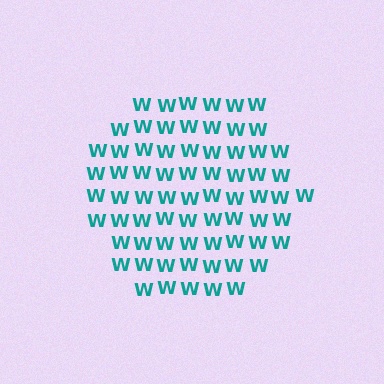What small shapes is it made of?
It is made of small letter W's.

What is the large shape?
The large shape is a hexagon.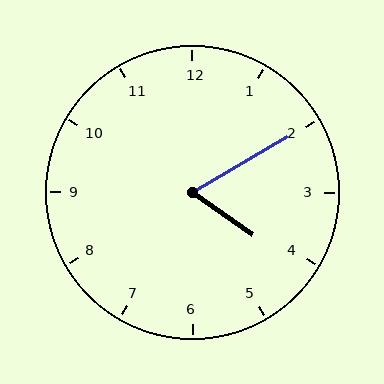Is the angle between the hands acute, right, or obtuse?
It is acute.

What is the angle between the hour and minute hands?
Approximately 65 degrees.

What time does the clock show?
4:10.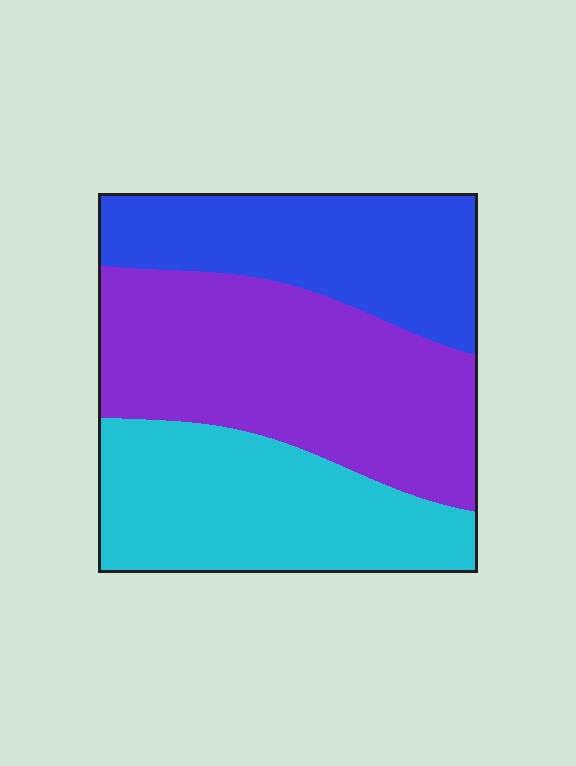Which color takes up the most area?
Purple, at roughly 40%.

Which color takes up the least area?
Blue, at roughly 25%.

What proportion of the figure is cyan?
Cyan takes up about one third (1/3) of the figure.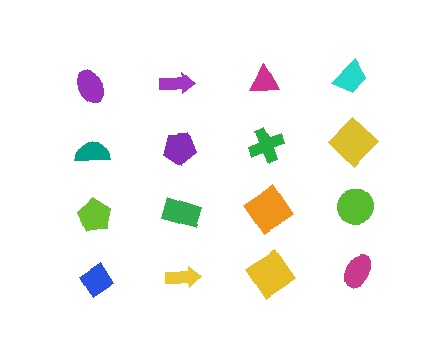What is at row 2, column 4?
A yellow diamond.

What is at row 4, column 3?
A yellow diamond.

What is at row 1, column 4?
A cyan trapezoid.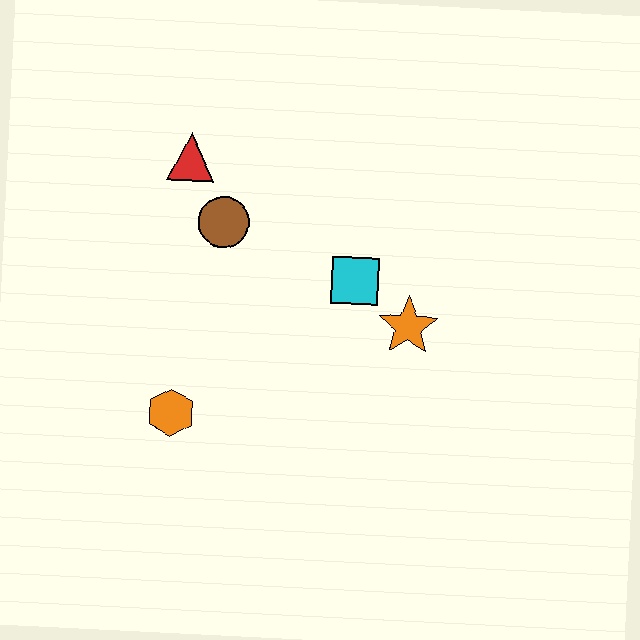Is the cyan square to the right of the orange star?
No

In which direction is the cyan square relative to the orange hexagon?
The cyan square is to the right of the orange hexagon.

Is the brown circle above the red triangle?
No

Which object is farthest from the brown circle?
The orange star is farthest from the brown circle.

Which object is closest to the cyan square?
The orange star is closest to the cyan square.